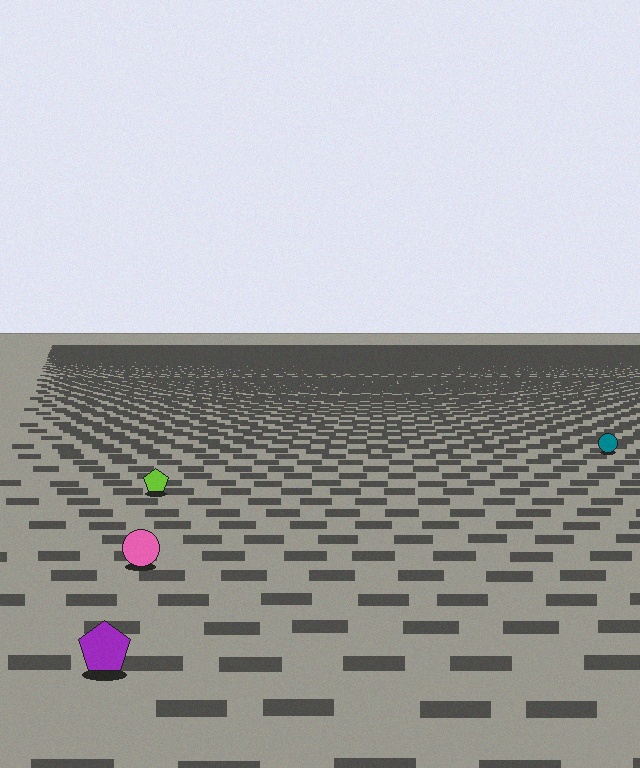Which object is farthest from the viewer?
The teal circle is farthest from the viewer. It appears smaller and the ground texture around it is denser.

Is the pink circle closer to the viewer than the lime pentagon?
Yes. The pink circle is closer — you can tell from the texture gradient: the ground texture is coarser near it.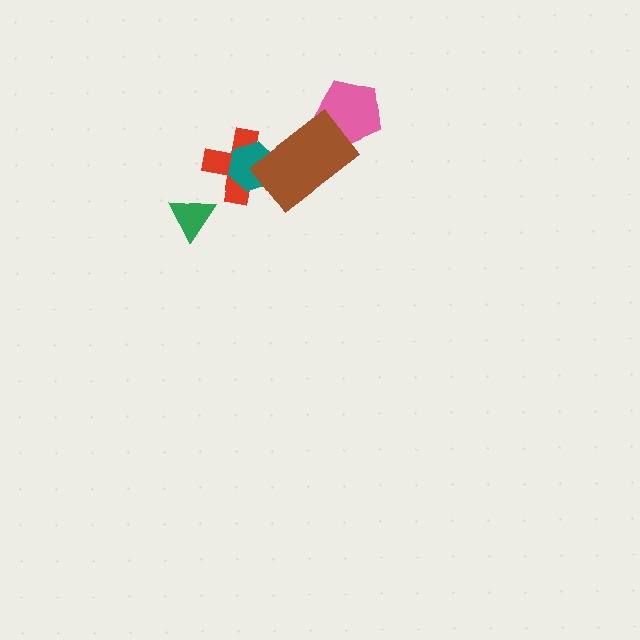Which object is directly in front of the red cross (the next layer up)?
The teal hexagon is directly in front of the red cross.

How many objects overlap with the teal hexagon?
2 objects overlap with the teal hexagon.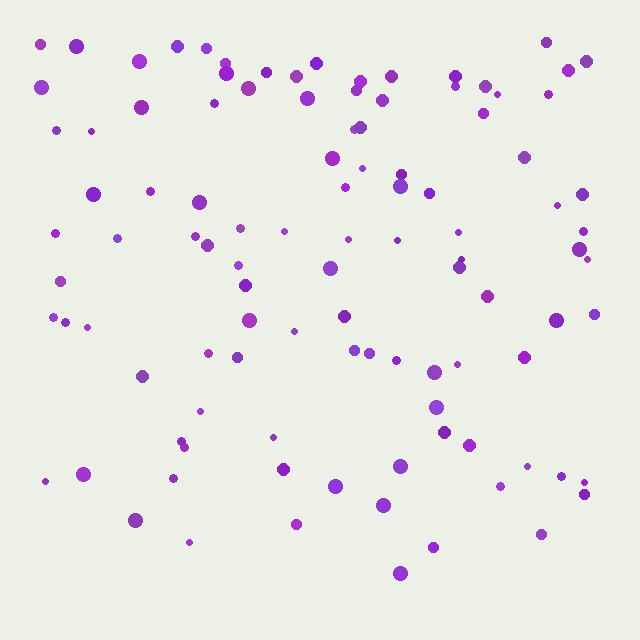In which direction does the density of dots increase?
From bottom to top, with the top side densest.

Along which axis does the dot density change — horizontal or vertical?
Vertical.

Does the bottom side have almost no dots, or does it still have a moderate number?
Still a moderate number, just noticeably fewer than the top.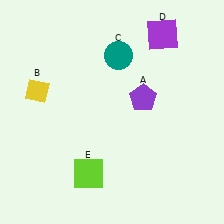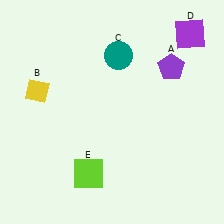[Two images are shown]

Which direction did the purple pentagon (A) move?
The purple pentagon (A) moved up.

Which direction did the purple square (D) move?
The purple square (D) moved right.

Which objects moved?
The objects that moved are: the purple pentagon (A), the purple square (D).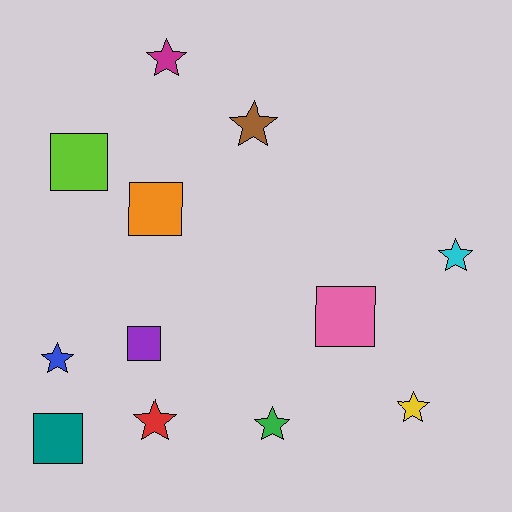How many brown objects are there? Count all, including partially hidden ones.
There is 1 brown object.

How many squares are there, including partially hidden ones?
There are 5 squares.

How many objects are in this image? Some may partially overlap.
There are 12 objects.